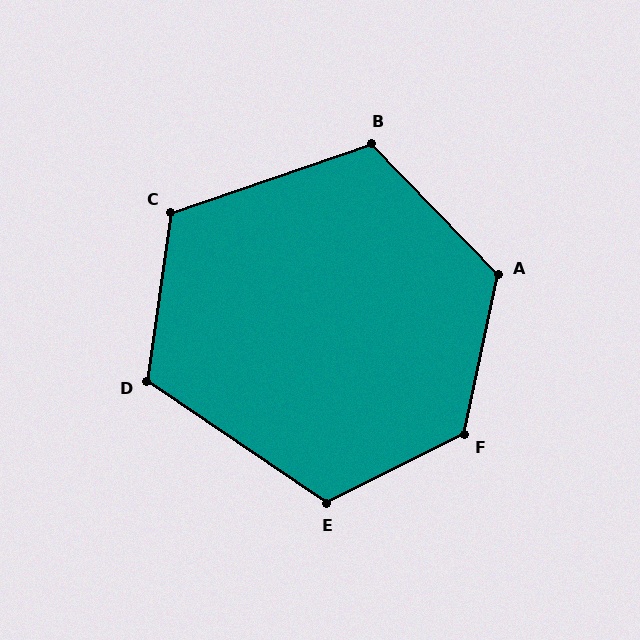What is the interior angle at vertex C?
Approximately 117 degrees (obtuse).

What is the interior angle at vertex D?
Approximately 116 degrees (obtuse).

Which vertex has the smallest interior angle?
B, at approximately 115 degrees.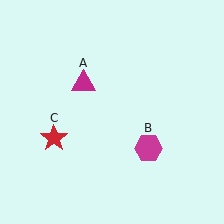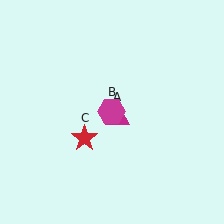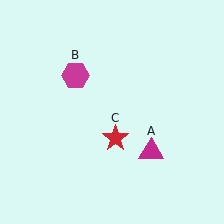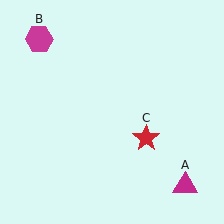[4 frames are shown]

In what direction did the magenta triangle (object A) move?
The magenta triangle (object A) moved down and to the right.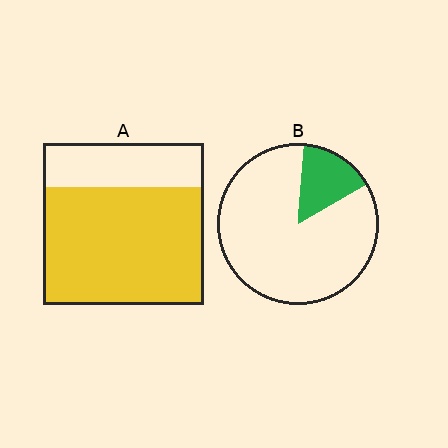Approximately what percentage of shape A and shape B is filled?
A is approximately 75% and B is approximately 15%.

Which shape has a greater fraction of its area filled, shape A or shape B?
Shape A.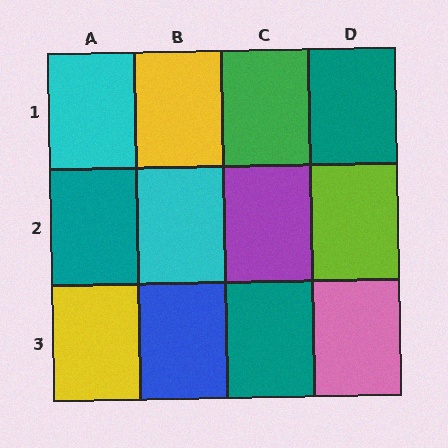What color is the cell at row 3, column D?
Pink.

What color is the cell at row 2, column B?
Cyan.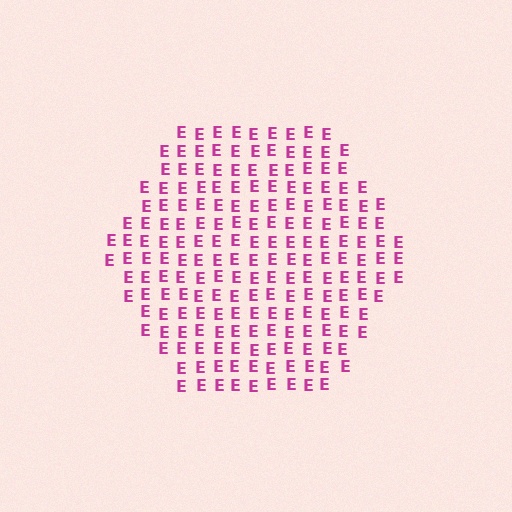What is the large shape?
The large shape is a hexagon.